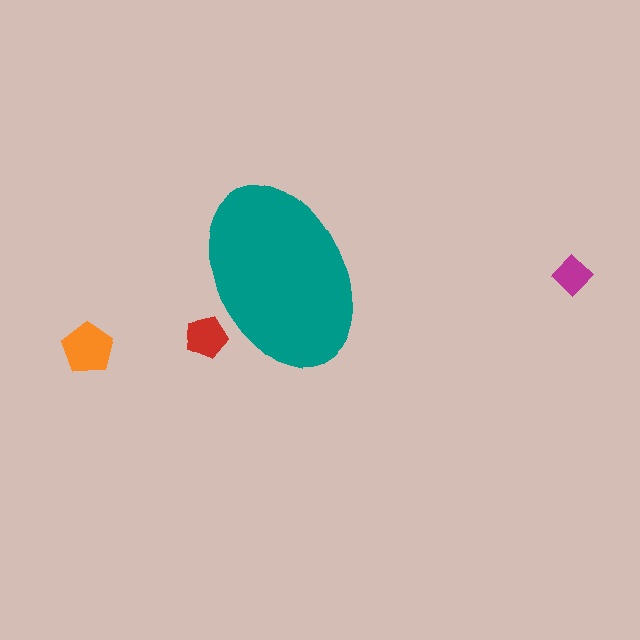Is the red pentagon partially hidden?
Yes, the red pentagon is partially hidden behind the teal ellipse.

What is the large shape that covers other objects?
A teal ellipse.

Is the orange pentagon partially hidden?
No, the orange pentagon is fully visible.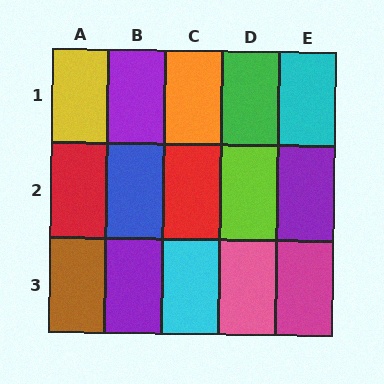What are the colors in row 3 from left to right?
Brown, purple, cyan, pink, magenta.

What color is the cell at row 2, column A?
Red.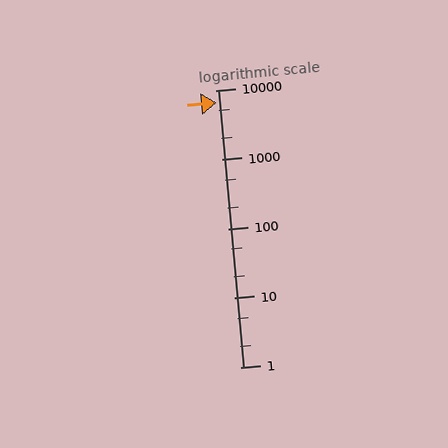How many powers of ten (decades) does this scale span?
The scale spans 4 decades, from 1 to 10000.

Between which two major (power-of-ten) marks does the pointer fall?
The pointer is between 1000 and 10000.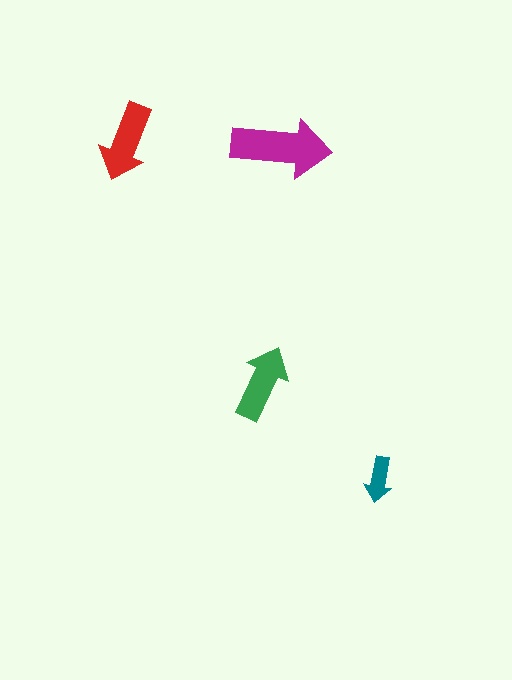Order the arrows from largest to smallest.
the magenta one, the red one, the green one, the teal one.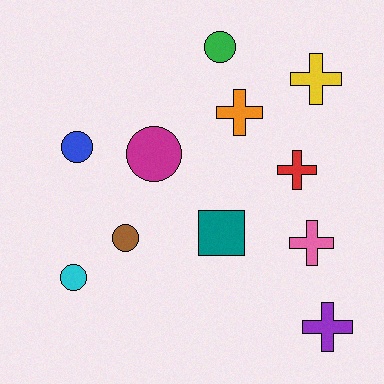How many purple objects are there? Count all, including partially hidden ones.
There is 1 purple object.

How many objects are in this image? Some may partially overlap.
There are 11 objects.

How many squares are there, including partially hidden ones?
There is 1 square.